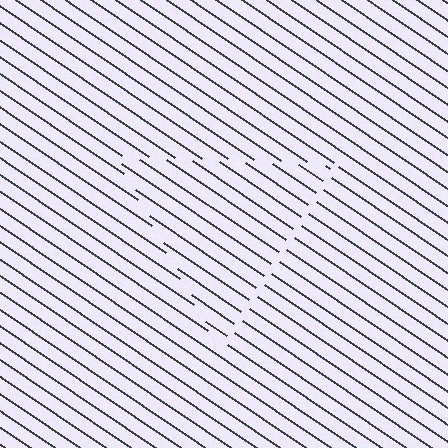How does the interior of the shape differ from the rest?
The interior of the shape contains the same grating, shifted by half a period — the contour is defined by the phase discontinuity where line-ends from the inner and outer gratings abut.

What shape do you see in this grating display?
An illusory triangle. The interior of the shape contains the same grating, shifted by half a period — the contour is defined by the phase discontinuity where line-ends from the inner and outer gratings abut.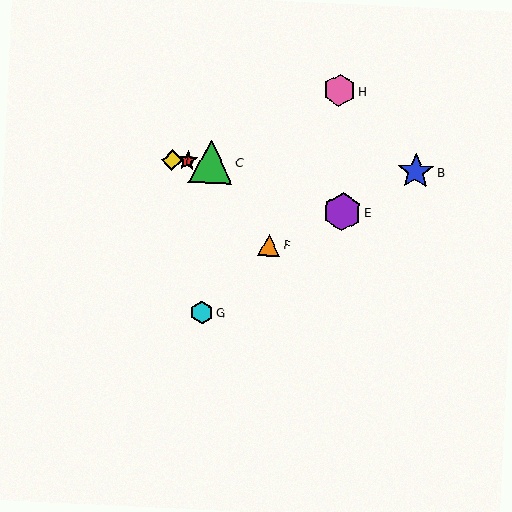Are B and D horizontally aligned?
Yes, both are at y≈172.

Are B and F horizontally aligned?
No, B is at y≈172 and F is at y≈245.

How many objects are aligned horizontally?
4 objects (A, B, C, D) are aligned horizontally.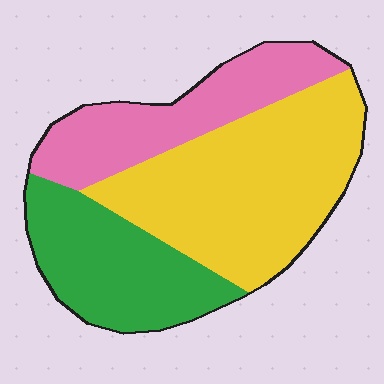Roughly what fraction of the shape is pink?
Pink covers roughly 25% of the shape.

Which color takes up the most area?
Yellow, at roughly 45%.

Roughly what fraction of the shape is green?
Green takes up about one quarter (1/4) of the shape.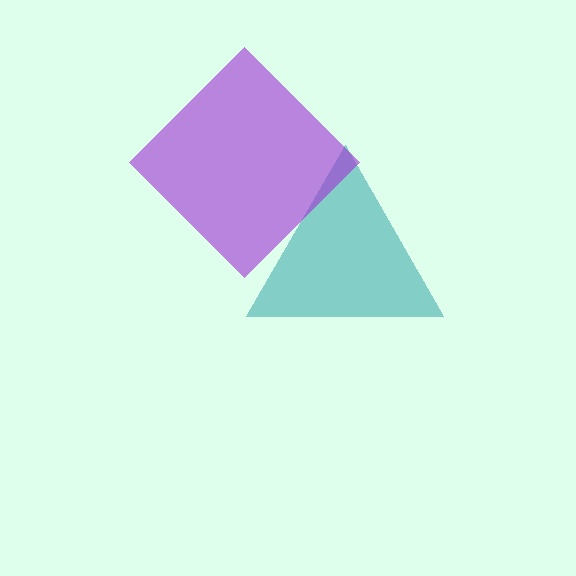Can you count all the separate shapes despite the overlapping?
Yes, there are 2 separate shapes.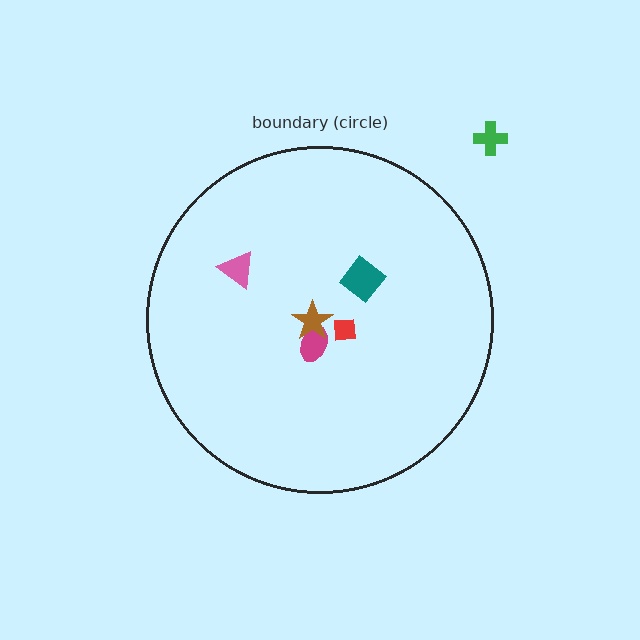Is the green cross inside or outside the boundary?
Outside.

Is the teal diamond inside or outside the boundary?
Inside.